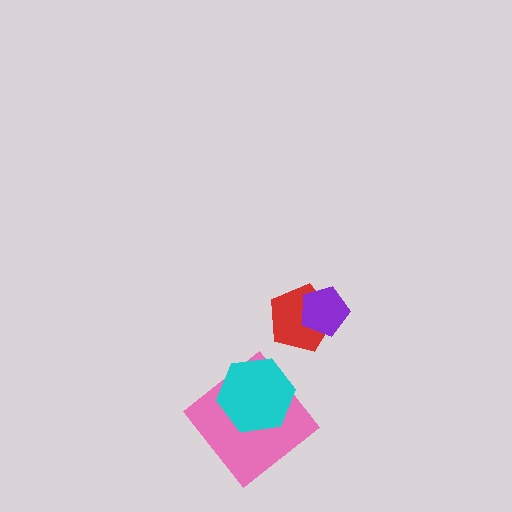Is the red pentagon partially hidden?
Yes, it is partially covered by another shape.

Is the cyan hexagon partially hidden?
No, no other shape covers it.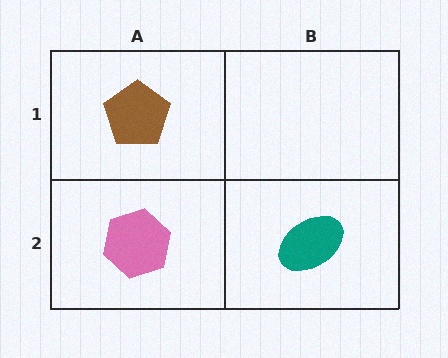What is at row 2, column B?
A teal ellipse.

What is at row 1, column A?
A brown pentagon.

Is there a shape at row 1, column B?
No, that cell is empty.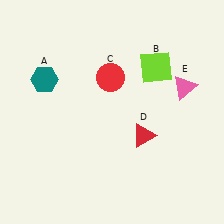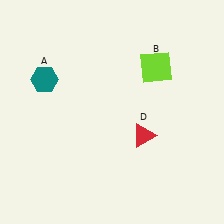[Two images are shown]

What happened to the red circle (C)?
The red circle (C) was removed in Image 2. It was in the top-left area of Image 1.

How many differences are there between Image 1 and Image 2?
There are 2 differences between the two images.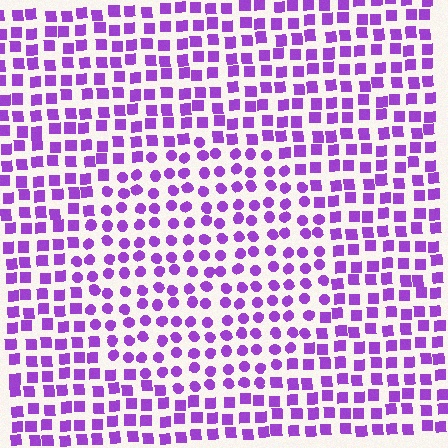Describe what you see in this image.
The image is filled with small purple elements arranged in a uniform grid. A circle-shaped region contains circles, while the surrounding area contains squares. The boundary is defined purely by the change in element shape.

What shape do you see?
I see a circle.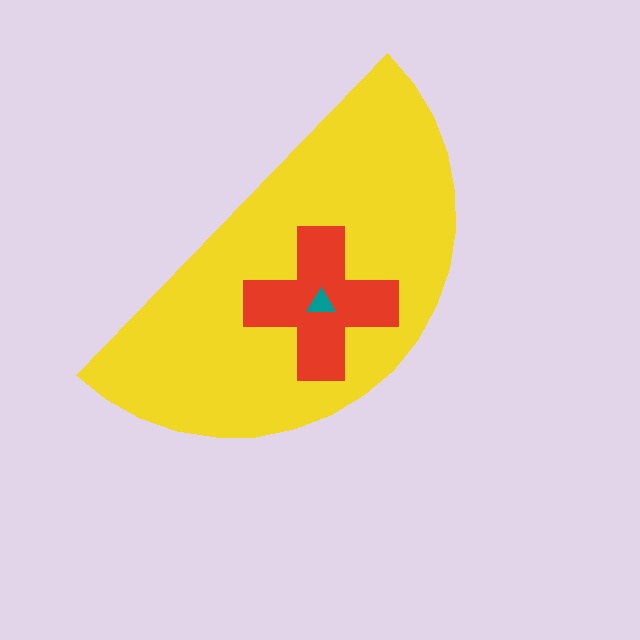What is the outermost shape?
The yellow semicircle.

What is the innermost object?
The teal triangle.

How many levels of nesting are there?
3.